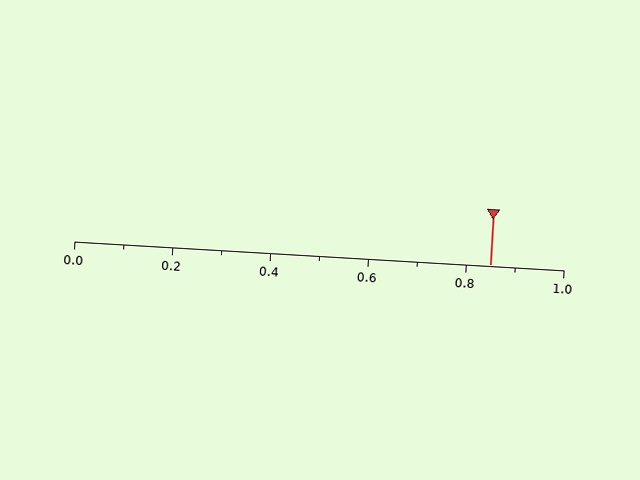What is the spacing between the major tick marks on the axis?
The major ticks are spaced 0.2 apart.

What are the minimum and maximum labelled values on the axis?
The axis runs from 0.0 to 1.0.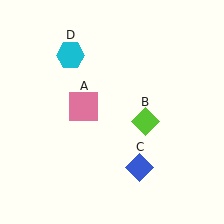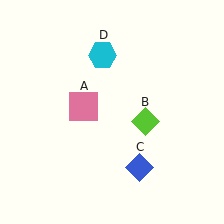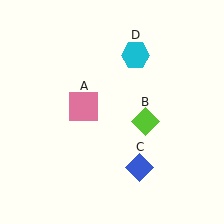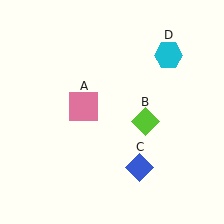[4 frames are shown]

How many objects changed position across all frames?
1 object changed position: cyan hexagon (object D).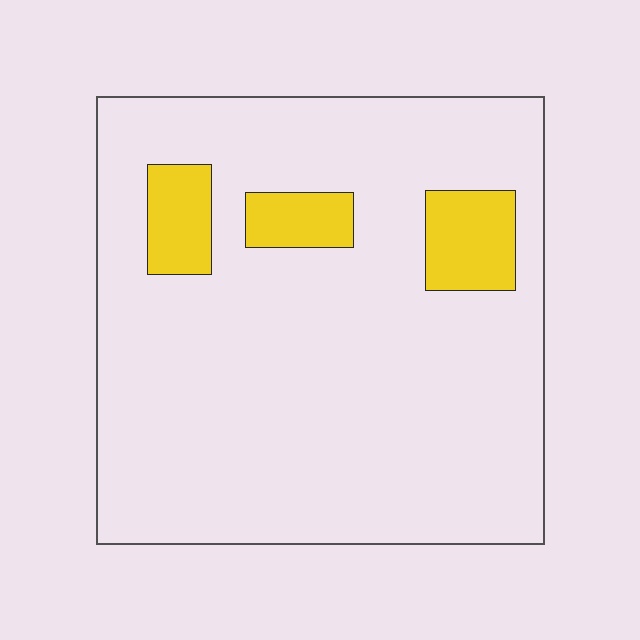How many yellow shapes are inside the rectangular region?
3.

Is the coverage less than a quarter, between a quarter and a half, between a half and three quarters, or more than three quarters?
Less than a quarter.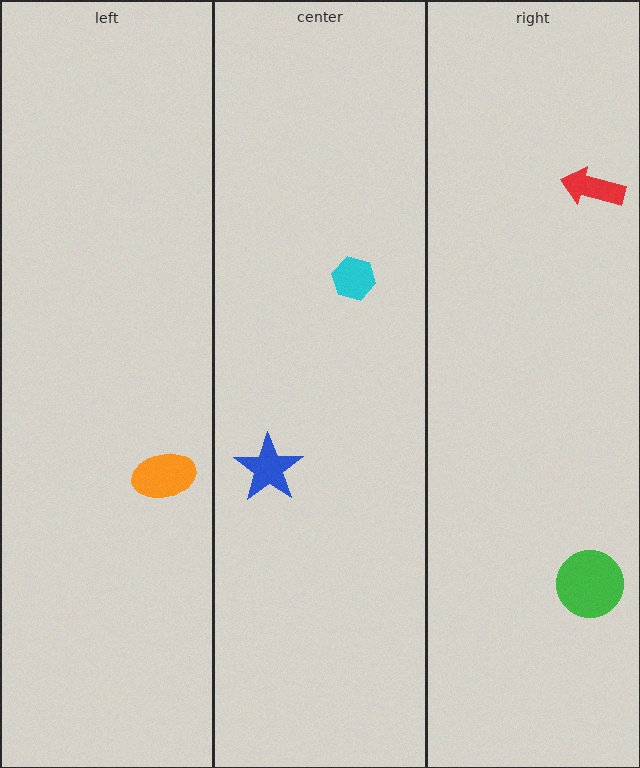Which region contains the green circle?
The right region.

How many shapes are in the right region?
2.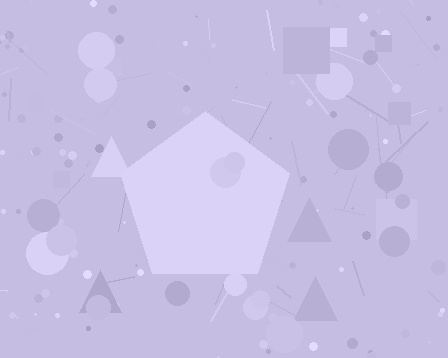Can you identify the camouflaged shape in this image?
The camouflaged shape is a pentagon.